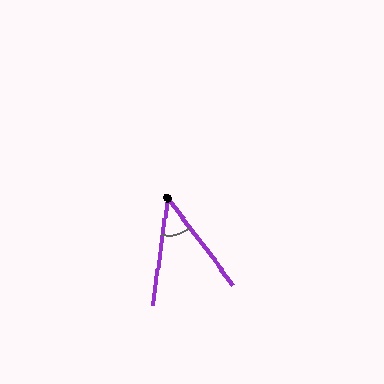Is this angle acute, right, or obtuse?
It is acute.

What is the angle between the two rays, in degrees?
Approximately 45 degrees.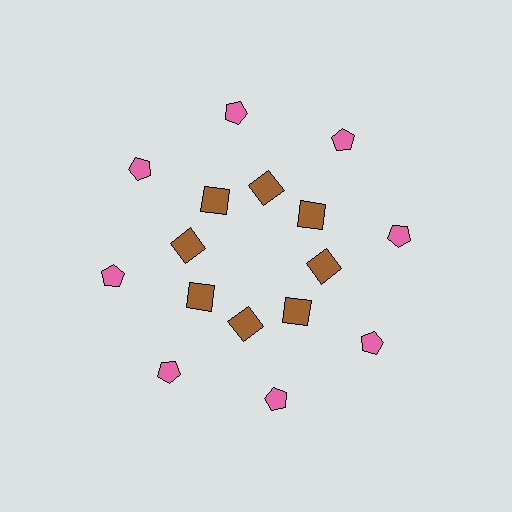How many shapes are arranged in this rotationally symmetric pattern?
There are 16 shapes, arranged in 8 groups of 2.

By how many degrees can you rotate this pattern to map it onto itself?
The pattern maps onto itself every 45 degrees of rotation.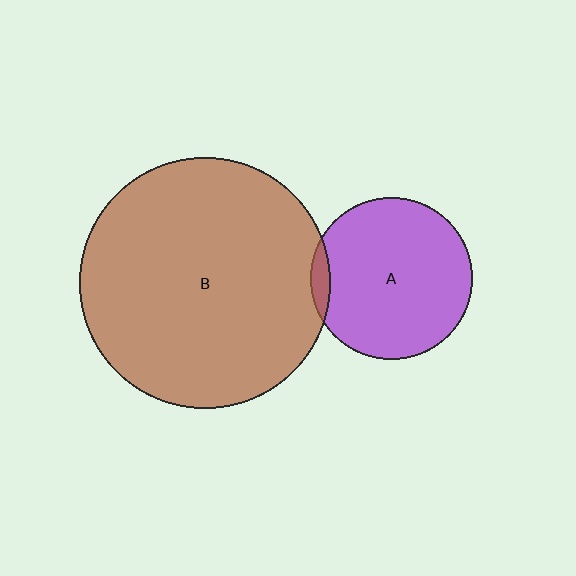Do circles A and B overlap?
Yes.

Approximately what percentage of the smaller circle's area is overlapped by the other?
Approximately 5%.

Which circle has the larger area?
Circle B (brown).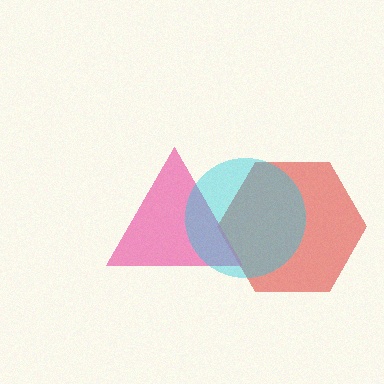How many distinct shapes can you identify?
There are 3 distinct shapes: a red hexagon, a pink triangle, a cyan circle.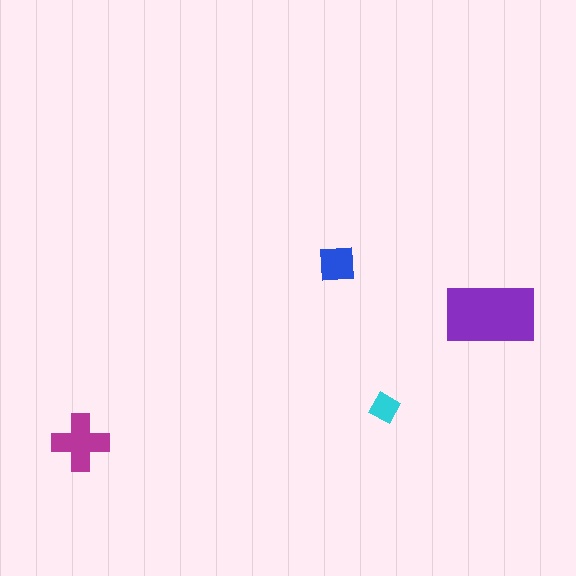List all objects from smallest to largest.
The cyan diamond, the blue square, the magenta cross, the purple rectangle.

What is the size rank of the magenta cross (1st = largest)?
2nd.